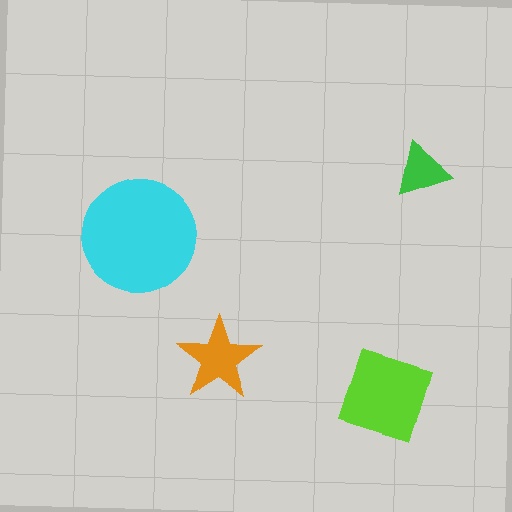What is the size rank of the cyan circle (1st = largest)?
1st.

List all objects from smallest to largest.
The green triangle, the orange star, the lime square, the cyan circle.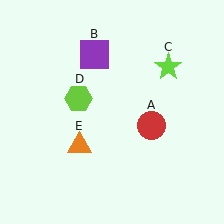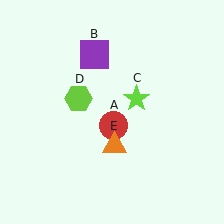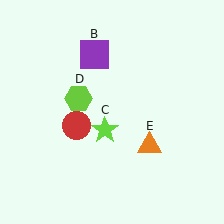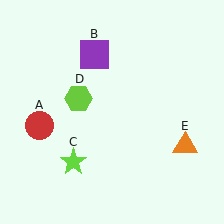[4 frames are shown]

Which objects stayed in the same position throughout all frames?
Purple square (object B) and lime hexagon (object D) remained stationary.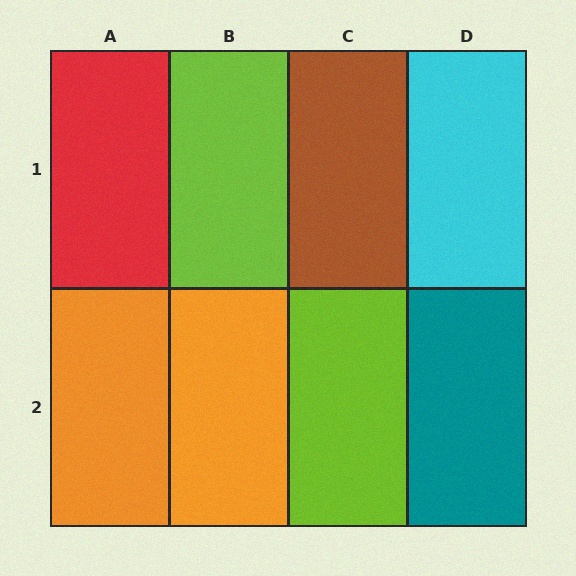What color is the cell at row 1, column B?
Lime.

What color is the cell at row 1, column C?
Brown.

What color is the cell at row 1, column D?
Cyan.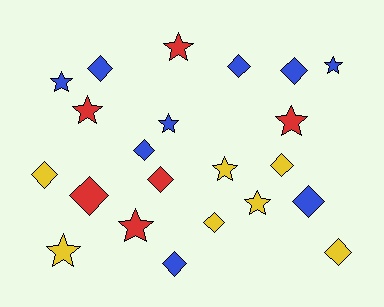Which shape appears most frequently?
Diamond, with 12 objects.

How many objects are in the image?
There are 22 objects.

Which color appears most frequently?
Blue, with 9 objects.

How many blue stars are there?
There are 3 blue stars.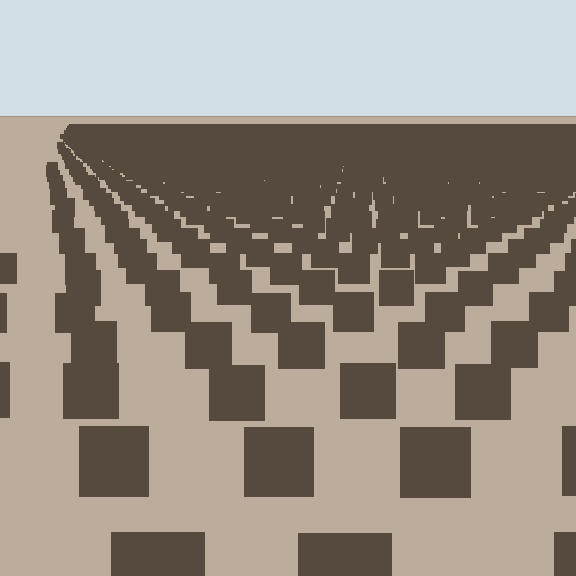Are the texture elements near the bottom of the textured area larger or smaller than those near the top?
Larger. Near the bottom, elements are closer to the viewer and appear at a bigger on-screen size.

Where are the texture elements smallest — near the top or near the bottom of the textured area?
Near the top.